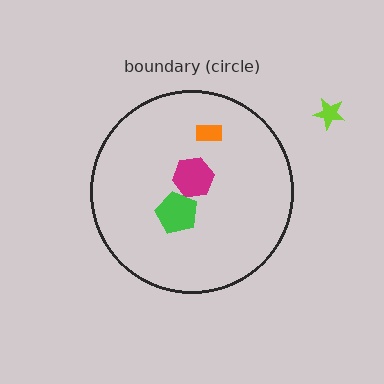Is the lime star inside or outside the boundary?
Outside.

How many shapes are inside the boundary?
3 inside, 1 outside.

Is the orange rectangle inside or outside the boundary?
Inside.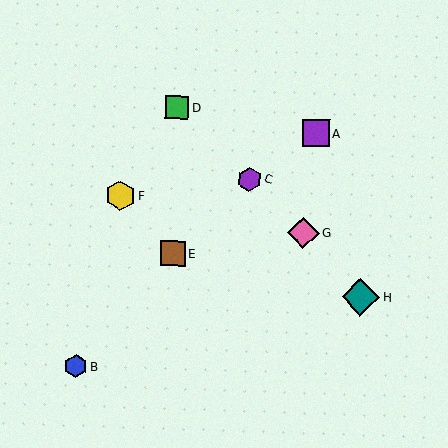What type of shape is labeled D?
Shape D is a green square.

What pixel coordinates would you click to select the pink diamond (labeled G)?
Click at (303, 233) to select the pink diamond G.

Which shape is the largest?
The teal diamond (labeled H) is the largest.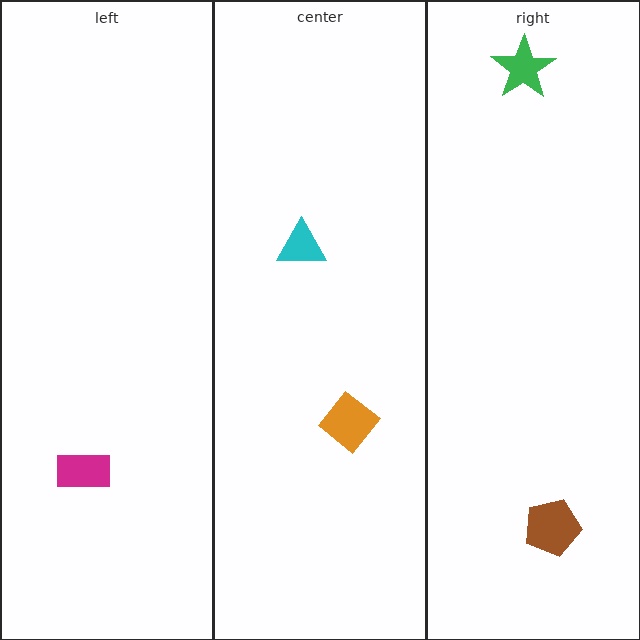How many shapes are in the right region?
2.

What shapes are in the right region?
The brown pentagon, the green star.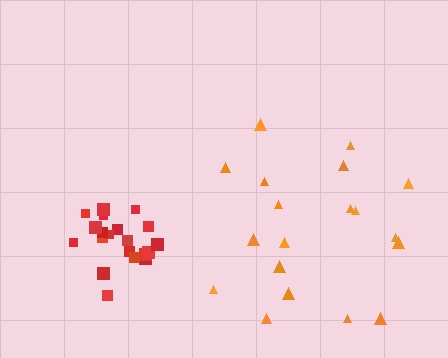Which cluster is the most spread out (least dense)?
Orange.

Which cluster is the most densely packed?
Red.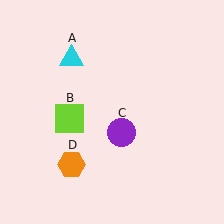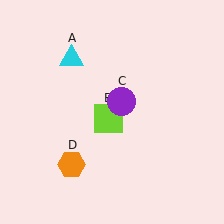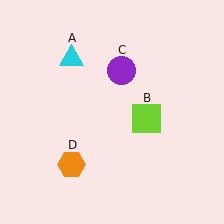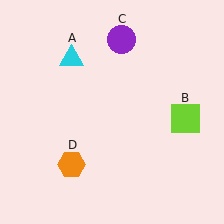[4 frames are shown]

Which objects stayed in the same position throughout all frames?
Cyan triangle (object A) and orange hexagon (object D) remained stationary.